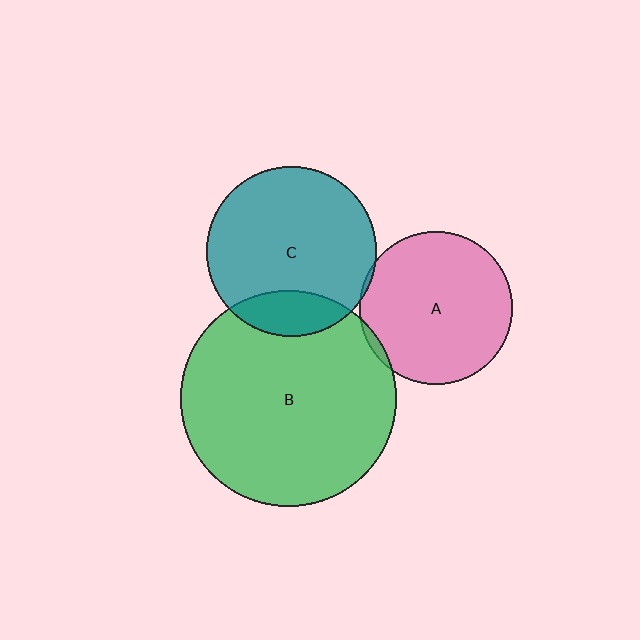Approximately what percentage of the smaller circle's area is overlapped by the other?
Approximately 5%.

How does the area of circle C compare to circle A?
Approximately 1.2 times.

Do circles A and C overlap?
Yes.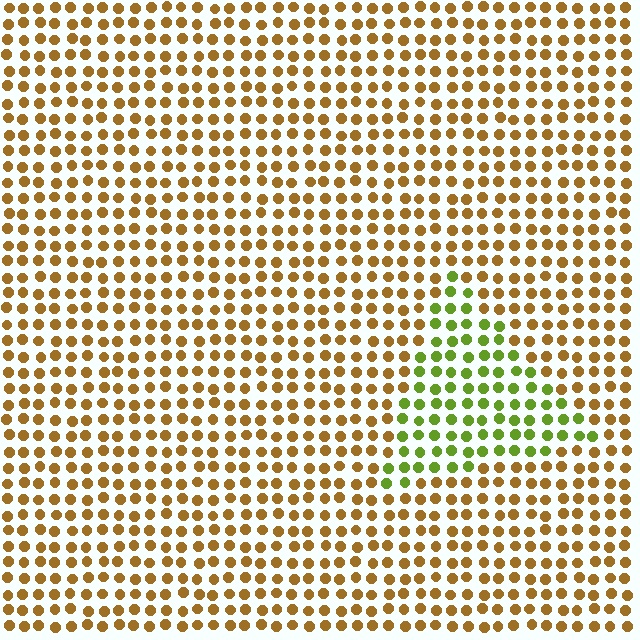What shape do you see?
I see a triangle.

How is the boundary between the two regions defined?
The boundary is defined purely by a slight shift in hue (about 53 degrees). Spacing, size, and orientation are identical on both sides.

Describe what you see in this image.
The image is filled with small brown elements in a uniform arrangement. A triangle-shaped region is visible where the elements are tinted to a slightly different hue, forming a subtle color boundary.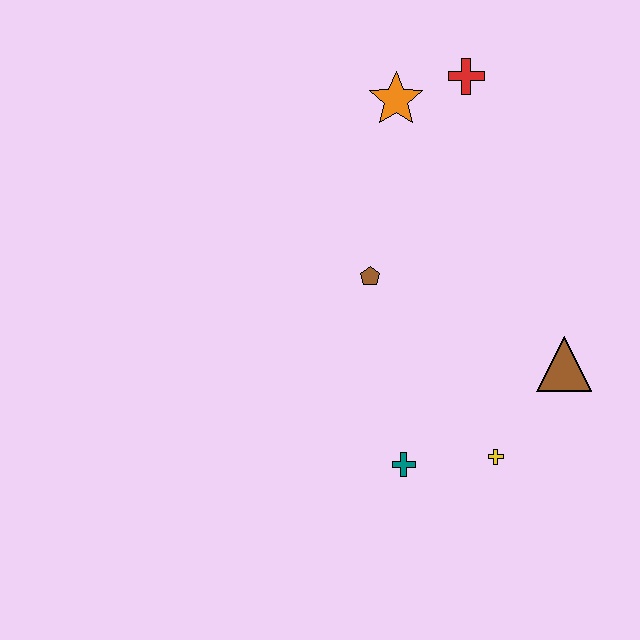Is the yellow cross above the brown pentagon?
No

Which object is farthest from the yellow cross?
The red cross is farthest from the yellow cross.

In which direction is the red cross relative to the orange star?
The red cross is to the right of the orange star.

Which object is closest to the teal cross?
The yellow cross is closest to the teal cross.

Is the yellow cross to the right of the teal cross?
Yes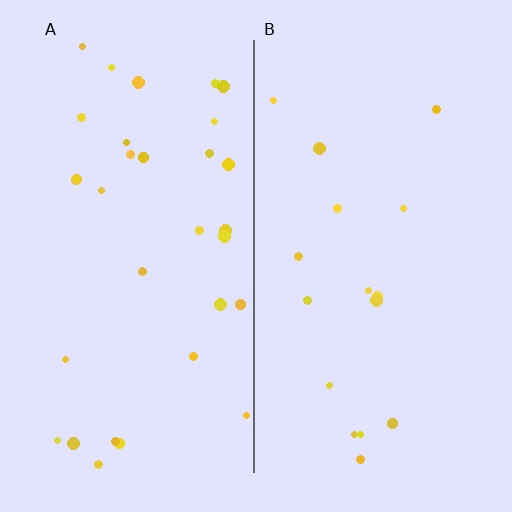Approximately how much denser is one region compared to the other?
Approximately 1.9× — region A over region B.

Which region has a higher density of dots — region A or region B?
A (the left).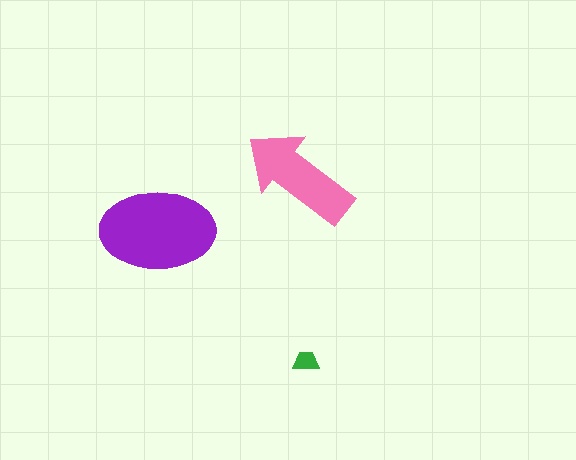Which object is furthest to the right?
The green trapezoid is rightmost.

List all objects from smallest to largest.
The green trapezoid, the pink arrow, the purple ellipse.